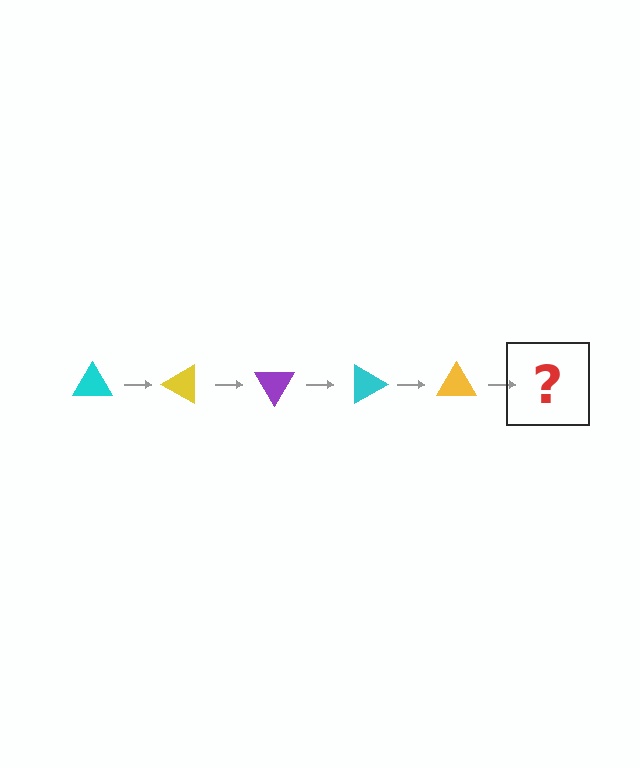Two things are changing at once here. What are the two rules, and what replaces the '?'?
The two rules are that it rotates 30 degrees each step and the color cycles through cyan, yellow, and purple. The '?' should be a purple triangle, rotated 150 degrees from the start.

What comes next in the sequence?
The next element should be a purple triangle, rotated 150 degrees from the start.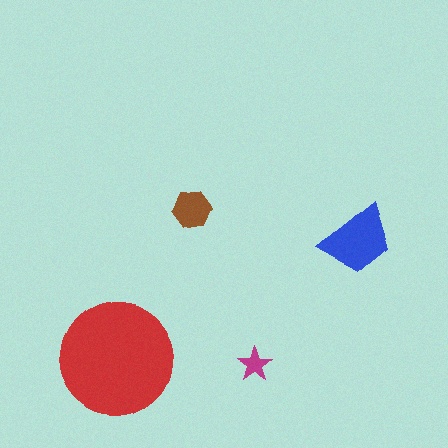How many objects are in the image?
There are 4 objects in the image.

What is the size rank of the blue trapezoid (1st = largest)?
2nd.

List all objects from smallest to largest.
The magenta star, the brown hexagon, the blue trapezoid, the red circle.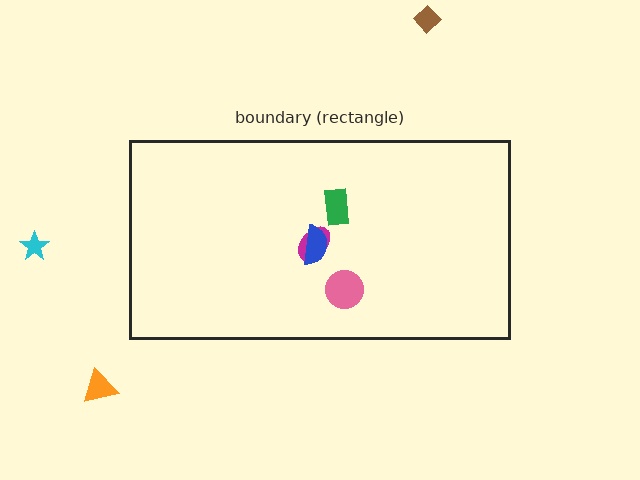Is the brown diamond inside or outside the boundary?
Outside.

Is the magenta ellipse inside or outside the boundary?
Inside.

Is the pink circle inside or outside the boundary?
Inside.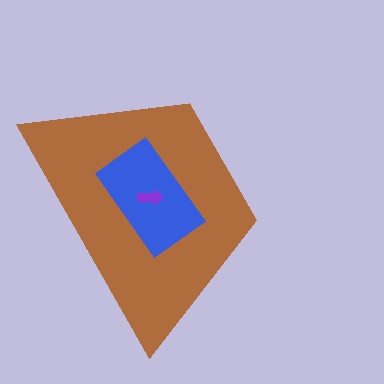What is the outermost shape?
The brown trapezoid.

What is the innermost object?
The purple arrow.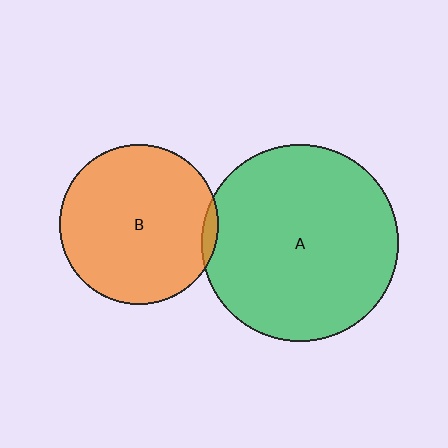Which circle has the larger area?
Circle A (green).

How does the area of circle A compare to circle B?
Approximately 1.5 times.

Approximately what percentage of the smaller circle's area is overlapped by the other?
Approximately 5%.